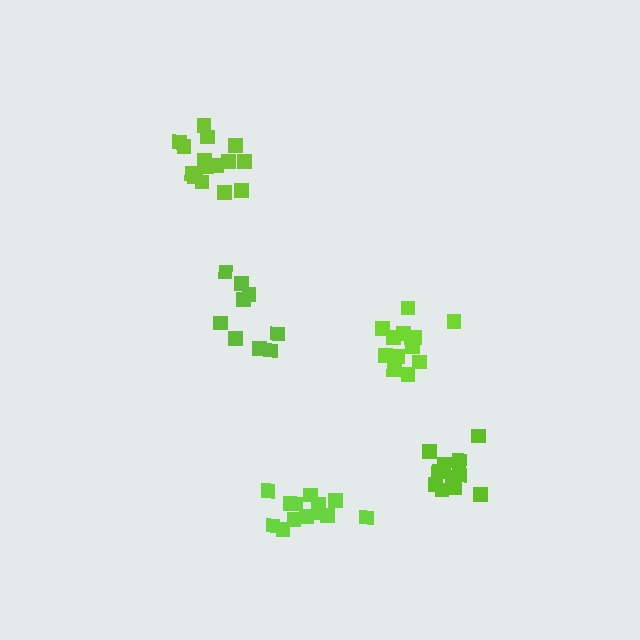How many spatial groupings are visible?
There are 5 spatial groupings.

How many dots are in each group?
Group 1: 15 dots, Group 2: 14 dots, Group 3: 11 dots, Group 4: 9 dots, Group 5: 13 dots (62 total).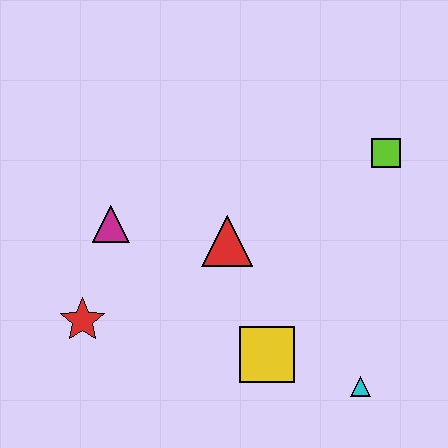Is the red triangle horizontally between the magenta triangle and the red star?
No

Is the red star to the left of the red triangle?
Yes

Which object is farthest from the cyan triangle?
The magenta triangle is farthest from the cyan triangle.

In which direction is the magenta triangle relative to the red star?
The magenta triangle is above the red star.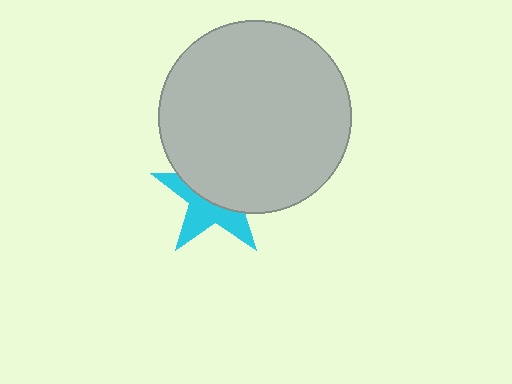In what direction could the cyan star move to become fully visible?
The cyan star could move down. That would shift it out from behind the light gray circle entirely.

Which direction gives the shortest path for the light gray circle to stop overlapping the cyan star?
Moving up gives the shortest separation.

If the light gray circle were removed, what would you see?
You would see the complete cyan star.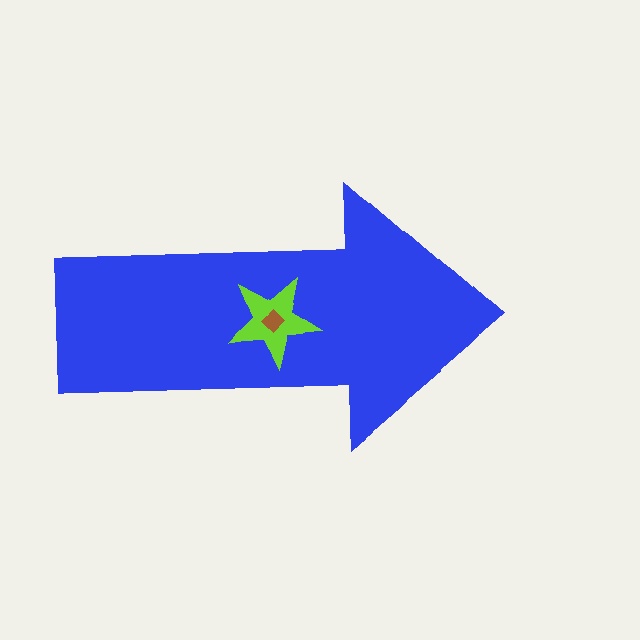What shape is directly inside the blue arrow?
The lime star.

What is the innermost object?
The brown diamond.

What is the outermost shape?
The blue arrow.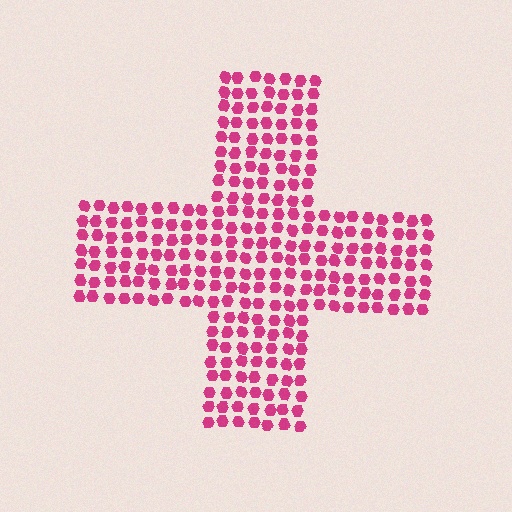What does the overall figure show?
The overall figure shows a cross.